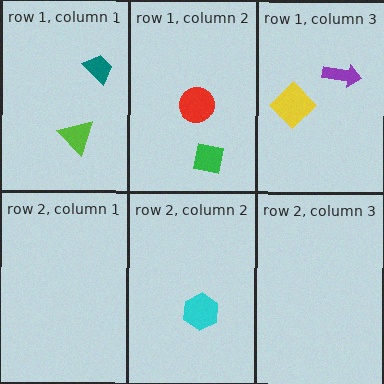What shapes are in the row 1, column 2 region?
The green square, the red circle.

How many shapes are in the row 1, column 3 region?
2.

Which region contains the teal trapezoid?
The row 1, column 1 region.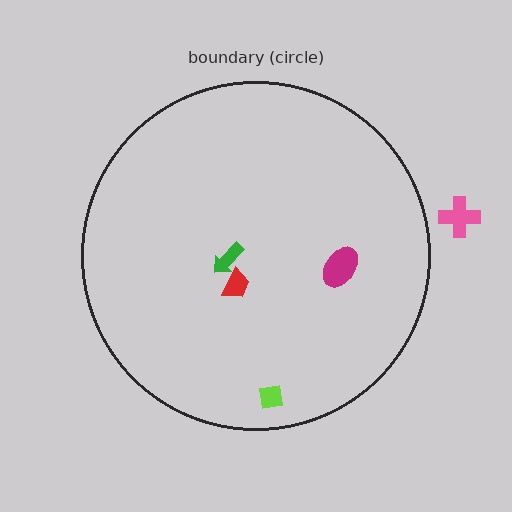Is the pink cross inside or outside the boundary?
Outside.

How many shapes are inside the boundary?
4 inside, 1 outside.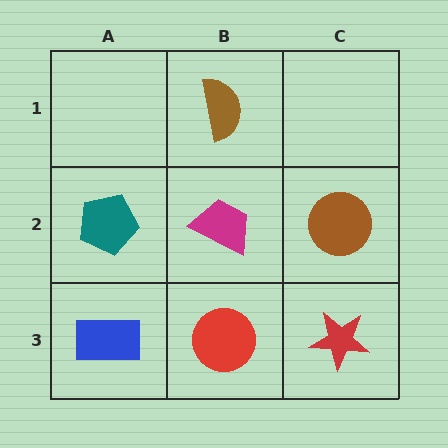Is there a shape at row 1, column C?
No, that cell is empty.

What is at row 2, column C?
A brown circle.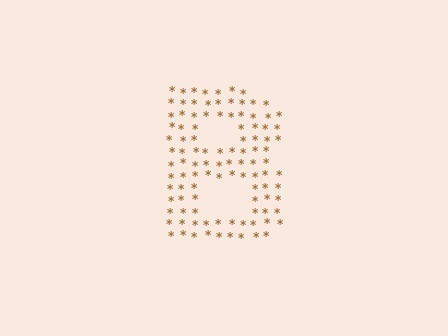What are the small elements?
The small elements are asterisks.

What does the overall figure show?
The overall figure shows the letter B.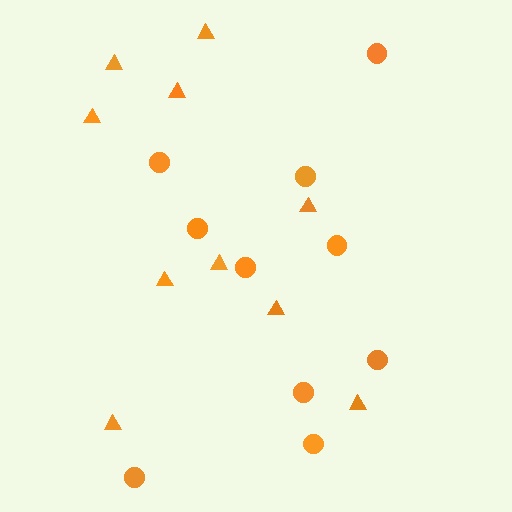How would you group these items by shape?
There are 2 groups: one group of triangles (10) and one group of circles (10).